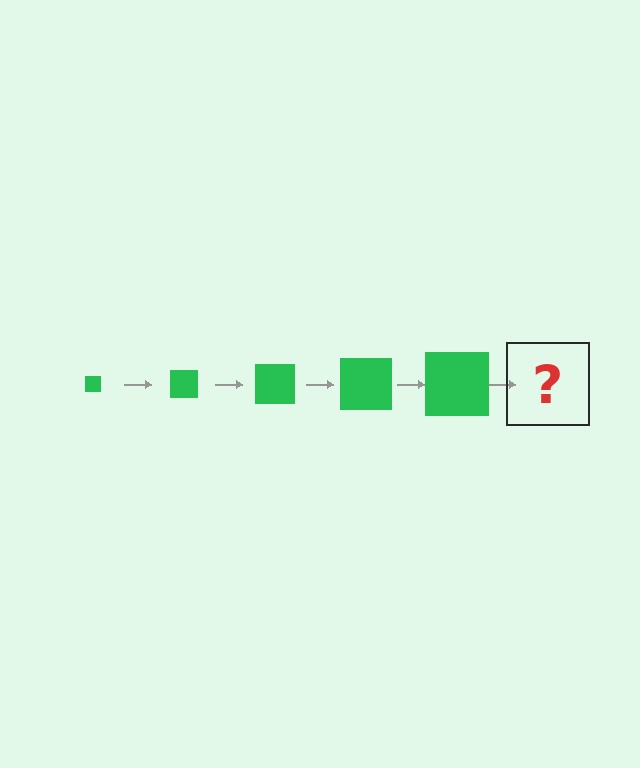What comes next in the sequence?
The next element should be a green square, larger than the previous one.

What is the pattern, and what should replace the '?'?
The pattern is that the square gets progressively larger each step. The '?' should be a green square, larger than the previous one.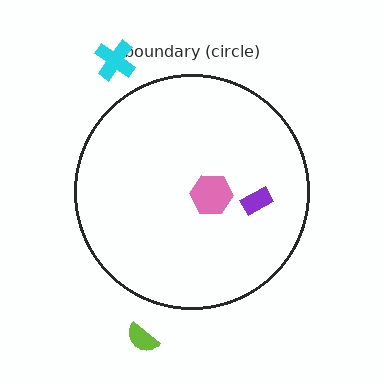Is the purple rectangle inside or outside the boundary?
Inside.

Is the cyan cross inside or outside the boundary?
Outside.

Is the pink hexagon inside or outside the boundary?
Inside.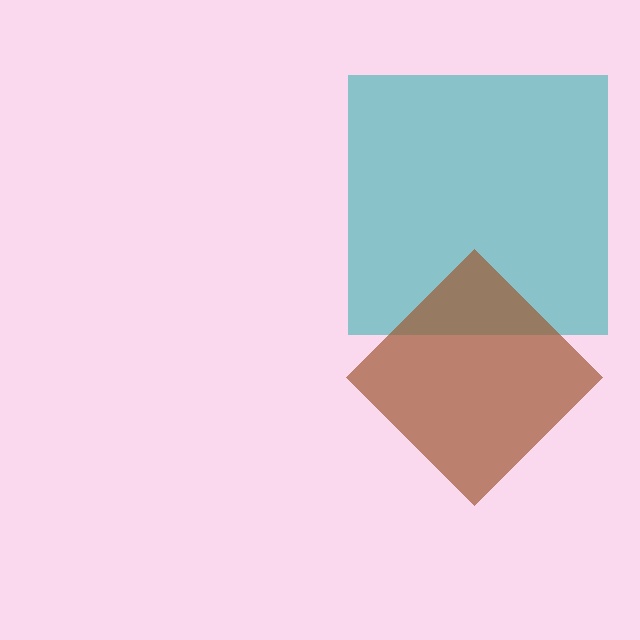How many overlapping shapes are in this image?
There are 2 overlapping shapes in the image.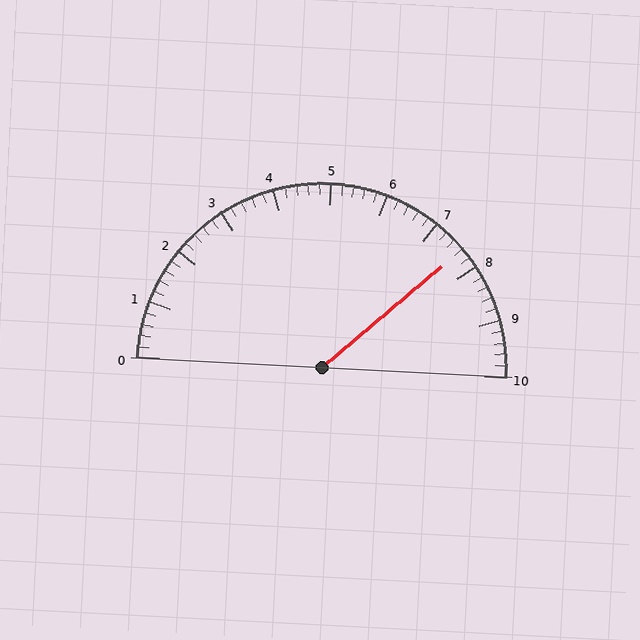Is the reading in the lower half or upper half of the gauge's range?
The reading is in the upper half of the range (0 to 10).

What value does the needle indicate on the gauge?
The needle indicates approximately 7.6.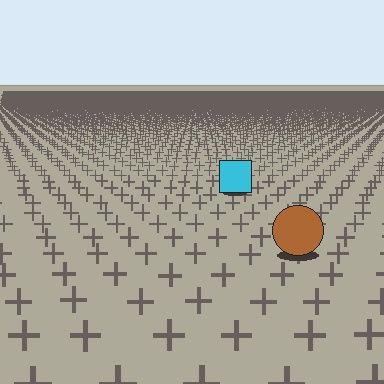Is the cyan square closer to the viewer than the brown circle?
No. The brown circle is closer — you can tell from the texture gradient: the ground texture is coarser near it.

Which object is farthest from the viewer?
The cyan square is farthest from the viewer. It appears smaller and the ground texture around it is denser.